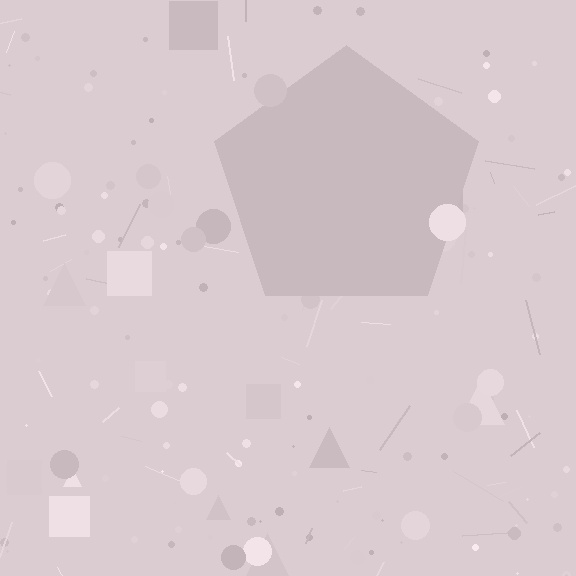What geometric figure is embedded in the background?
A pentagon is embedded in the background.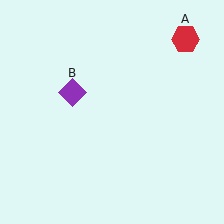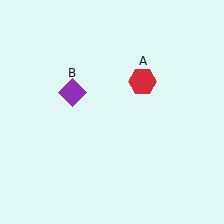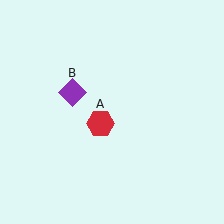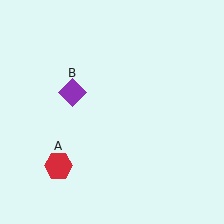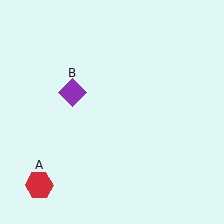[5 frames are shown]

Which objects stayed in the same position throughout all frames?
Purple diamond (object B) remained stationary.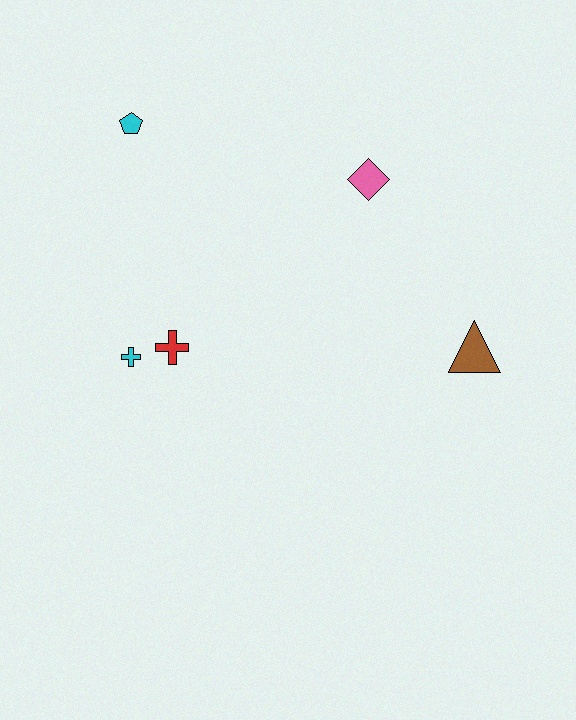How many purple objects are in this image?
There are no purple objects.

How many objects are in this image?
There are 5 objects.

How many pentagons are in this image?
There is 1 pentagon.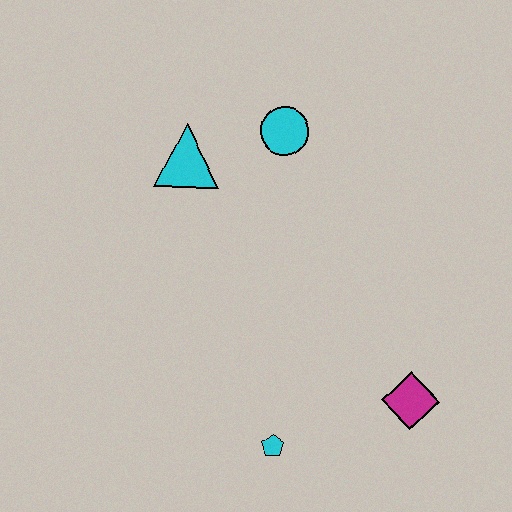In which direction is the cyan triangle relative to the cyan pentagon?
The cyan triangle is above the cyan pentagon.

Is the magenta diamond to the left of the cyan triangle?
No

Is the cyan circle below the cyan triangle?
No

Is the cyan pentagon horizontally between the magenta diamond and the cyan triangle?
Yes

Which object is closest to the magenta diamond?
The cyan pentagon is closest to the magenta diamond.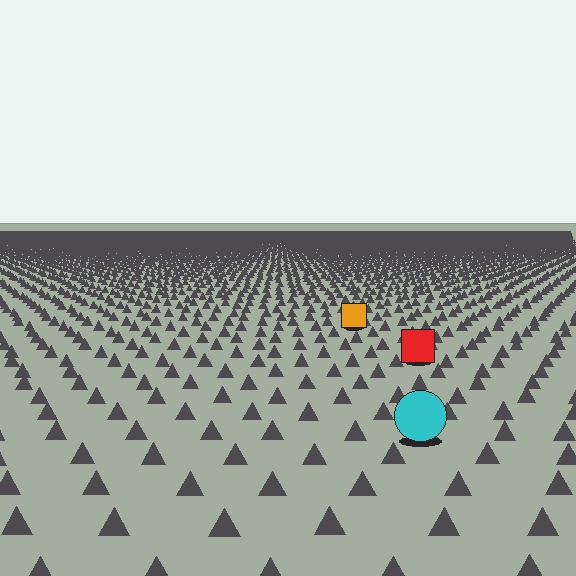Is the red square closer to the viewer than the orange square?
Yes. The red square is closer — you can tell from the texture gradient: the ground texture is coarser near it.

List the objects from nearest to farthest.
From nearest to farthest: the cyan circle, the red square, the orange square.